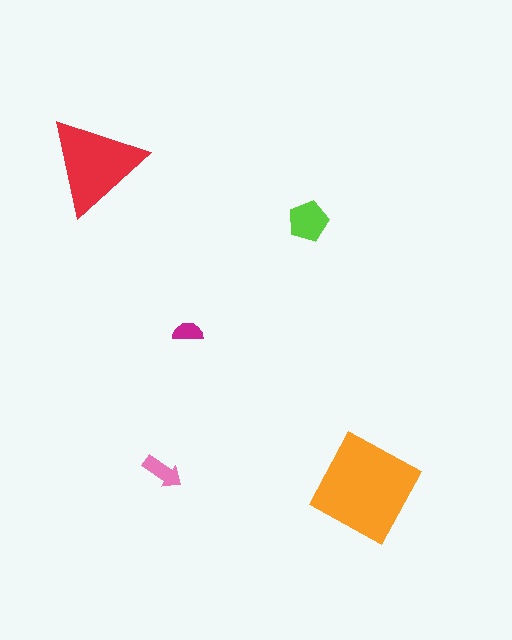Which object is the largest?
The orange square.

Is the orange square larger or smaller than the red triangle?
Larger.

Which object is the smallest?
The magenta semicircle.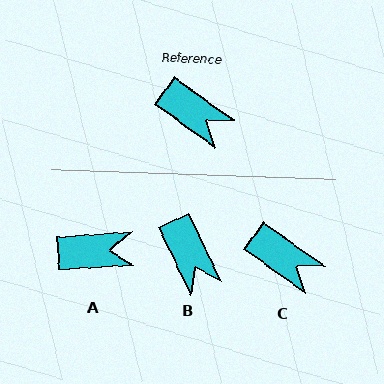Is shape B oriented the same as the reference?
No, it is off by about 29 degrees.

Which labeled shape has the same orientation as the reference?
C.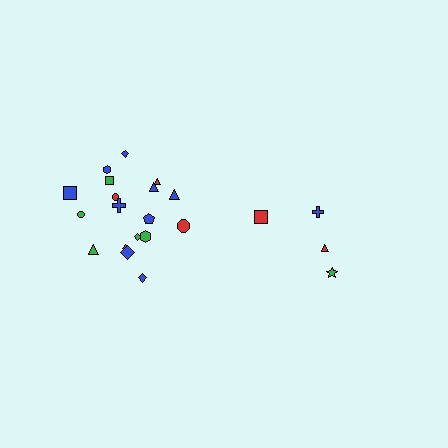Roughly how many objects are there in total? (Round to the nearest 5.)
Roughly 20 objects in total.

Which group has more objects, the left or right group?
The left group.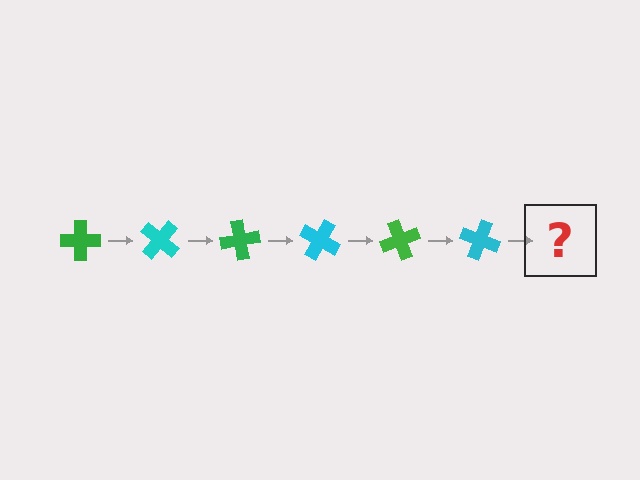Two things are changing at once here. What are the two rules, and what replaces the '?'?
The two rules are that it rotates 40 degrees each step and the color cycles through green and cyan. The '?' should be a green cross, rotated 240 degrees from the start.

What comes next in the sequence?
The next element should be a green cross, rotated 240 degrees from the start.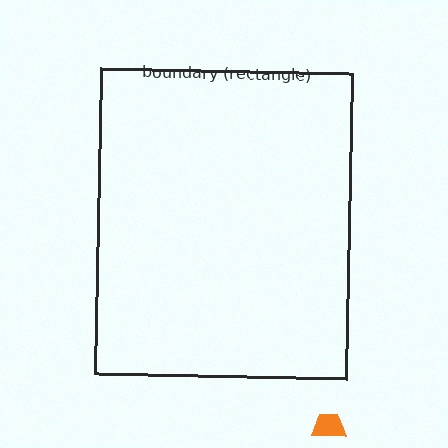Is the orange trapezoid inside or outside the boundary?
Outside.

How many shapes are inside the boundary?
0 inside, 1 outside.